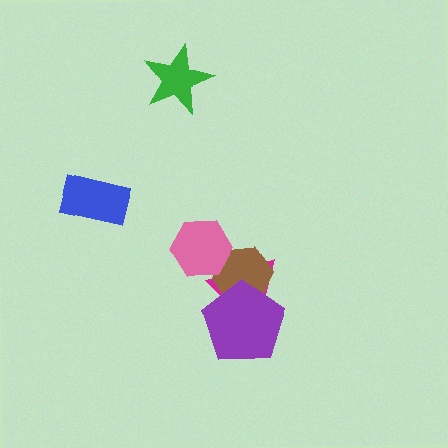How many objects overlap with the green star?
0 objects overlap with the green star.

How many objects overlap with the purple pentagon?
2 objects overlap with the purple pentagon.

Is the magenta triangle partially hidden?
Yes, it is partially covered by another shape.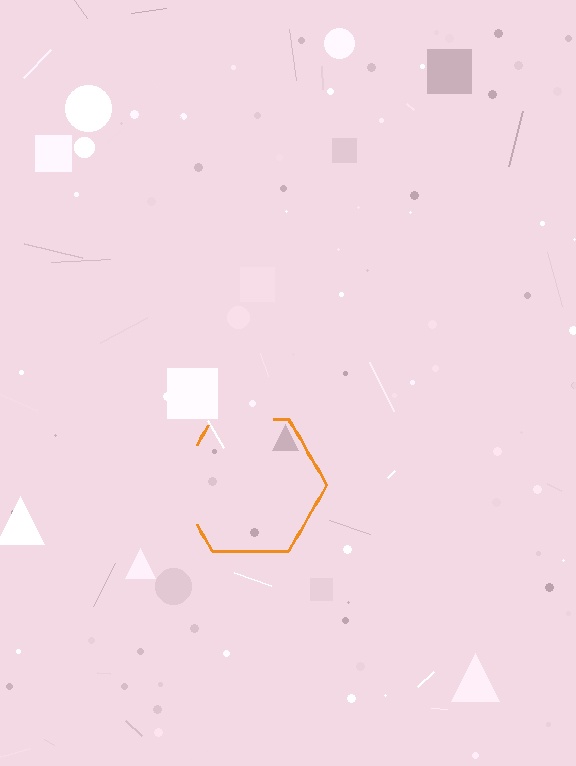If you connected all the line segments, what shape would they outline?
They would outline a hexagon.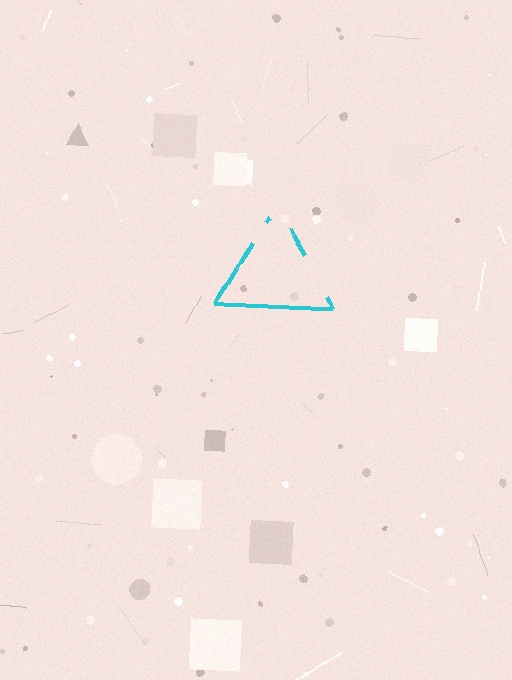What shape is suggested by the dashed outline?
The dashed outline suggests a triangle.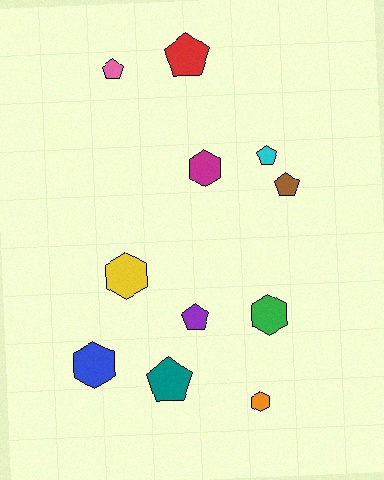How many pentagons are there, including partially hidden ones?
There are 6 pentagons.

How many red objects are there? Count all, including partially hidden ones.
There is 1 red object.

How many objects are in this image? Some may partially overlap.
There are 11 objects.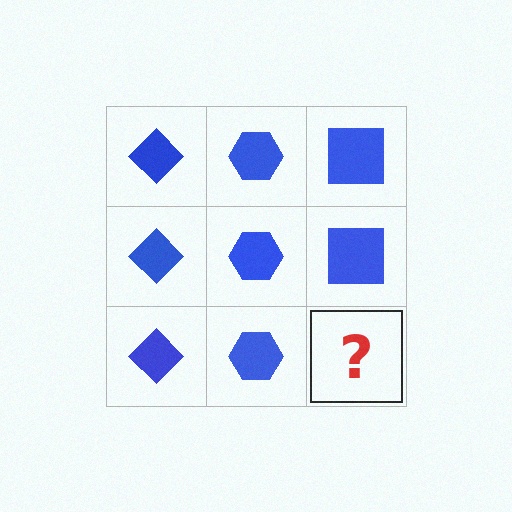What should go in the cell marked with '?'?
The missing cell should contain a blue square.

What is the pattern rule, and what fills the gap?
The rule is that each column has a consistent shape. The gap should be filled with a blue square.